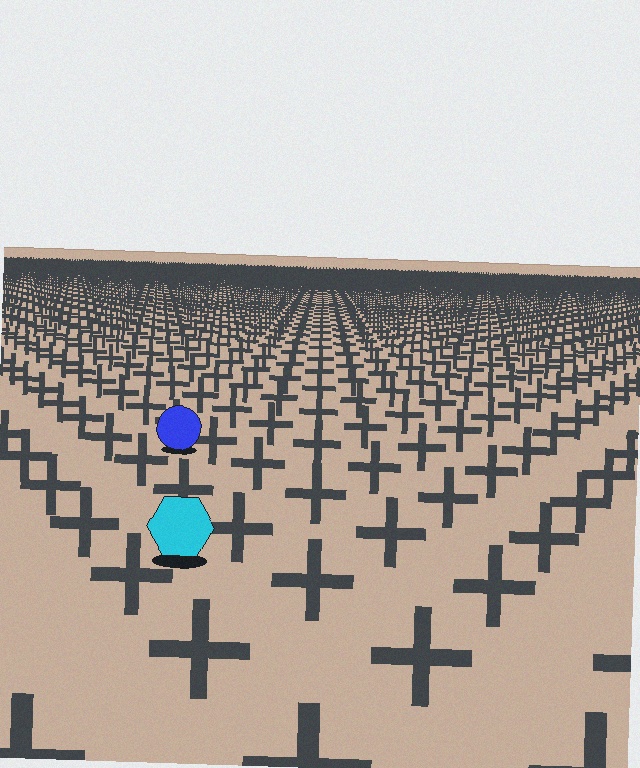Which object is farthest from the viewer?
The blue circle is farthest from the viewer. It appears smaller and the ground texture around it is denser.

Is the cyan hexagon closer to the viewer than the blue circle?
Yes. The cyan hexagon is closer — you can tell from the texture gradient: the ground texture is coarser near it.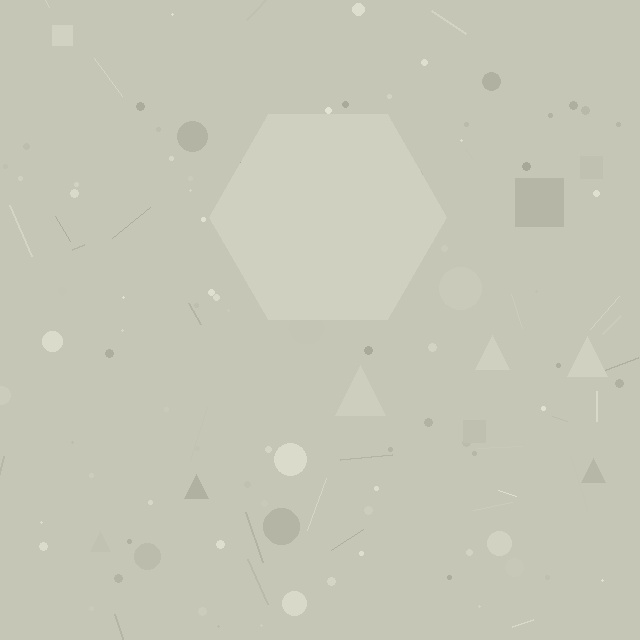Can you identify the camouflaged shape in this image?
The camouflaged shape is a hexagon.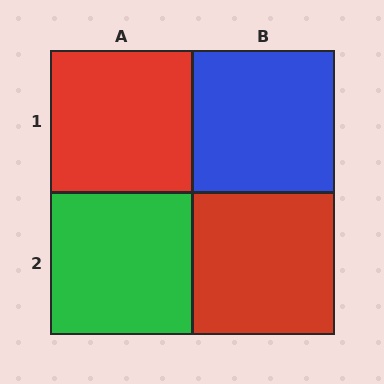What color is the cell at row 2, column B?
Red.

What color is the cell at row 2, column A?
Green.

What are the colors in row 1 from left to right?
Red, blue.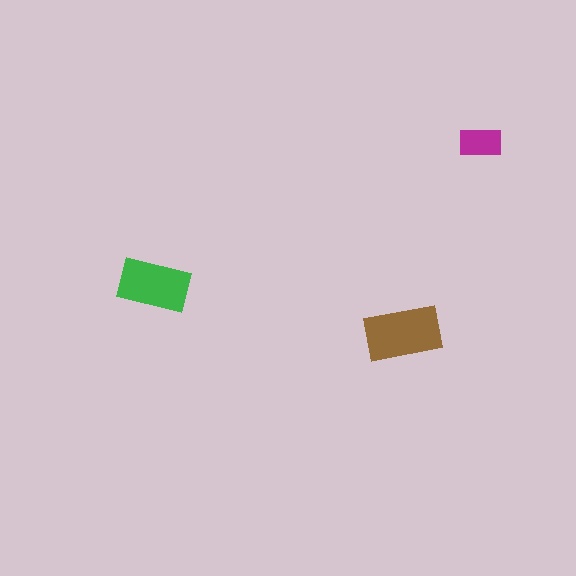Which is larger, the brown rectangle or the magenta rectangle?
The brown one.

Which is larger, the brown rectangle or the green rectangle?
The brown one.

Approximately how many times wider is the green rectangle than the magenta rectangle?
About 1.5 times wider.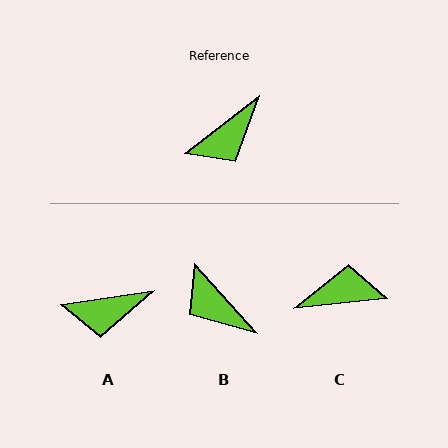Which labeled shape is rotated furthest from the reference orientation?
C, about 148 degrees away.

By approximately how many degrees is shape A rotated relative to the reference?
Approximately 29 degrees clockwise.